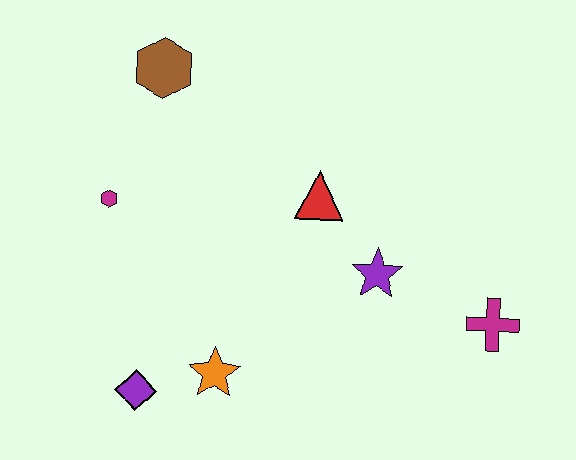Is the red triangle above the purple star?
Yes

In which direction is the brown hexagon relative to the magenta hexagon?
The brown hexagon is above the magenta hexagon.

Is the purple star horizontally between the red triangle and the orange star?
No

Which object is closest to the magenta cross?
The purple star is closest to the magenta cross.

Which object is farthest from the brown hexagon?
The magenta cross is farthest from the brown hexagon.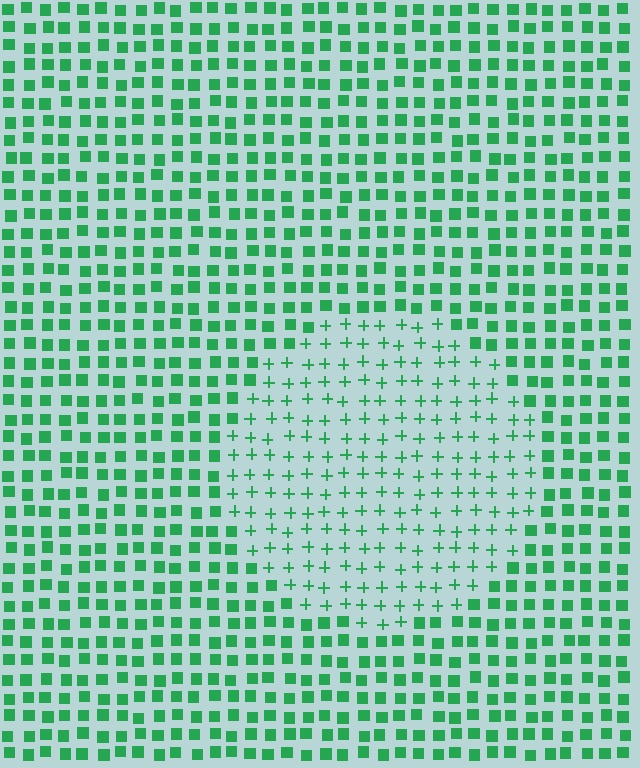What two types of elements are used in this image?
The image uses plus signs inside the circle region and squares outside it.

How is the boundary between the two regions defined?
The boundary is defined by a change in element shape: plus signs inside vs. squares outside. All elements share the same color and spacing.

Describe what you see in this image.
The image is filled with small green elements arranged in a uniform grid. A circle-shaped region contains plus signs, while the surrounding area contains squares. The boundary is defined purely by the change in element shape.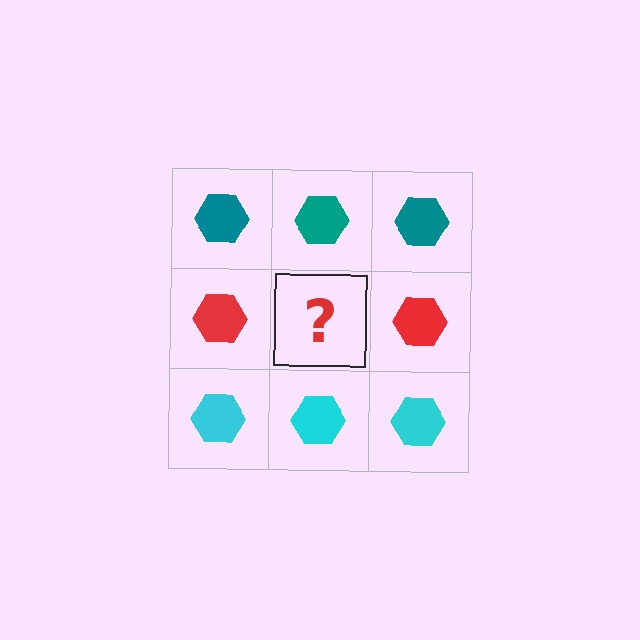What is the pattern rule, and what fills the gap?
The rule is that each row has a consistent color. The gap should be filled with a red hexagon.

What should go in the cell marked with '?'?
The missing cell should contain a red hexagon.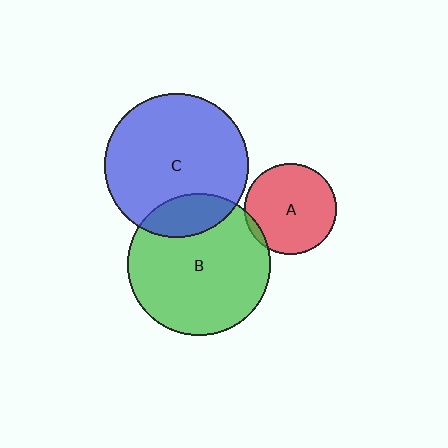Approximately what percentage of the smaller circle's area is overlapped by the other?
Approximately 20%.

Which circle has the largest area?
Circle C (blue).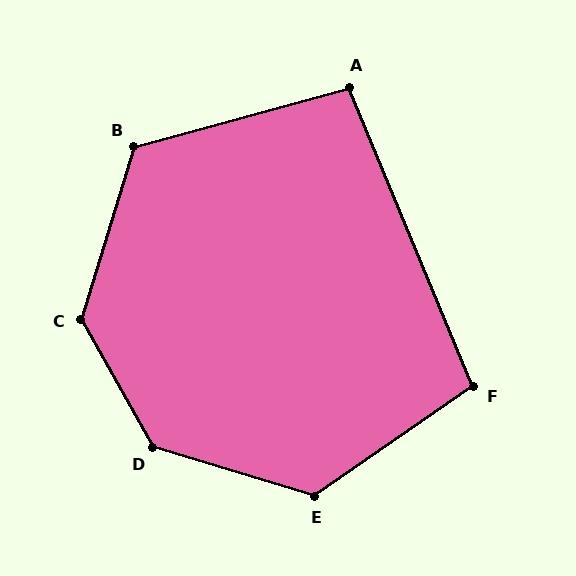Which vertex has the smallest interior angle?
A, at approximately 97 degrees.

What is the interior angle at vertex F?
Approximately 102 degrees (obtuse).